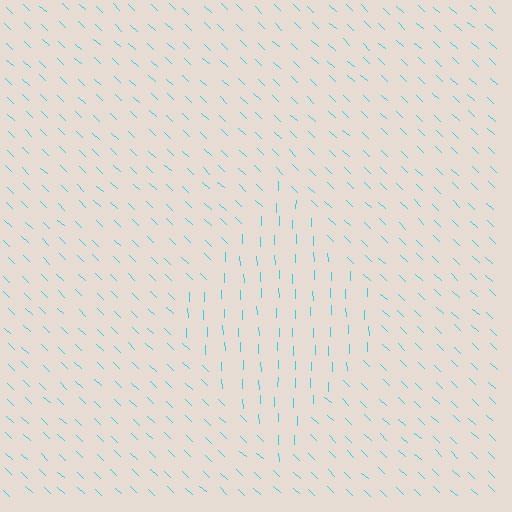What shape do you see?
I see a diamond.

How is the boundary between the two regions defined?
The boundary is defined purely by a change in line orientation (approximately 45 degrees difference). All lines are the same color and thickness.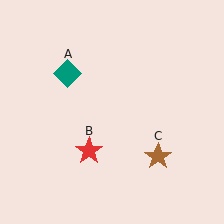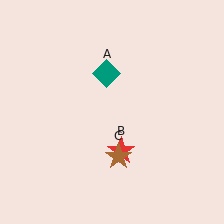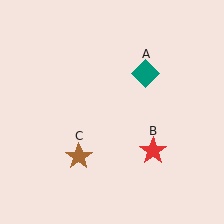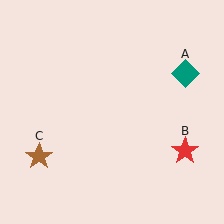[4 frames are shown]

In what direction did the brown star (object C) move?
The brown star (object C) moved left.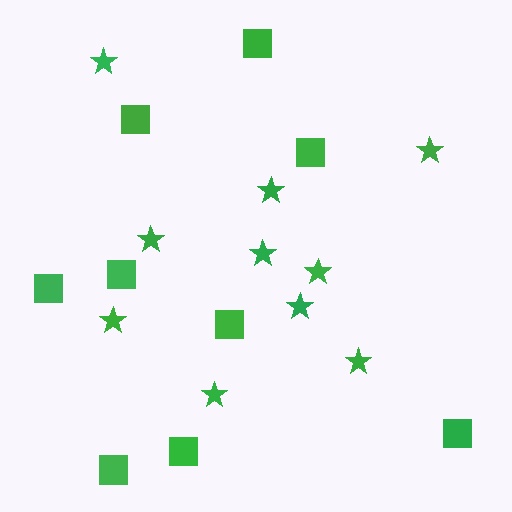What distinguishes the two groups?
There are 2 groups: one group of squares (9) and one group of stars (10).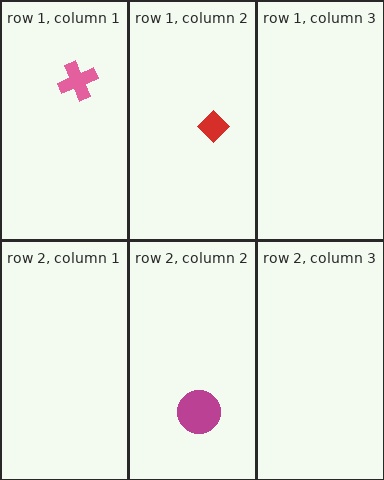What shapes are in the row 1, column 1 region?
The pink cross.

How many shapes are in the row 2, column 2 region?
1.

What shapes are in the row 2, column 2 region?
The magenta circle.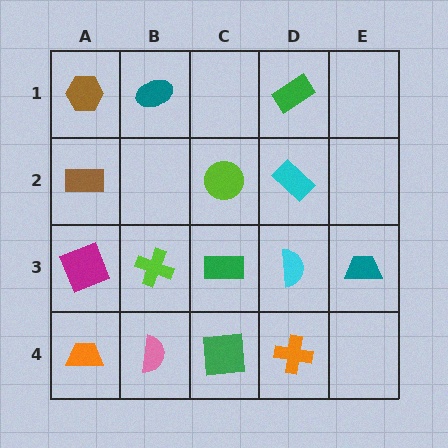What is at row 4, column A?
An orange trapezoid.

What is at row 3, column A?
A magenta square.